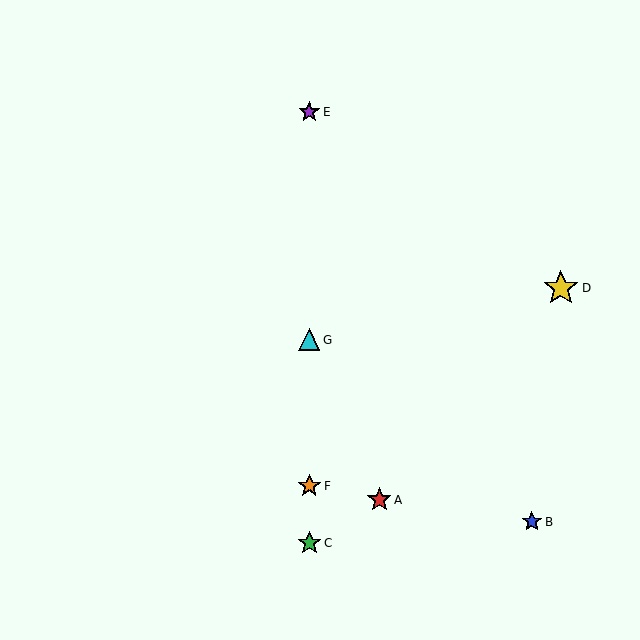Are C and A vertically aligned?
No, C is at x≈309 and A is at x≈379.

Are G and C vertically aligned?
Yes, both are at x≈309.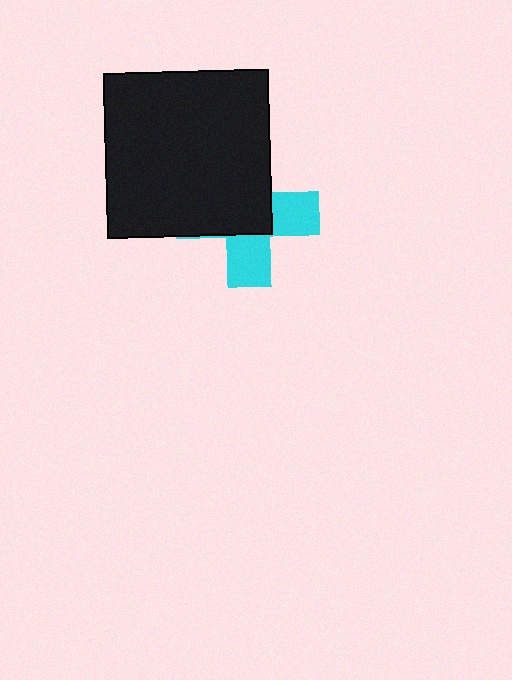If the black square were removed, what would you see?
You would see the complete cyan cross.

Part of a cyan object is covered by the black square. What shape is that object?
It is a cross.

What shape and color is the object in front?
The object in front is a black square.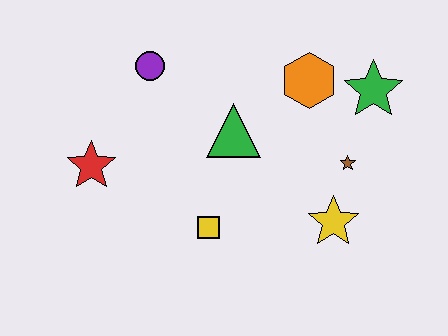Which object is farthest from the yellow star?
The red star is farthest from the yellow star.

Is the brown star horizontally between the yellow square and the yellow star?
No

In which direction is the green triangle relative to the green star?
The green triangle is to the left of the green star.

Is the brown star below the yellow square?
No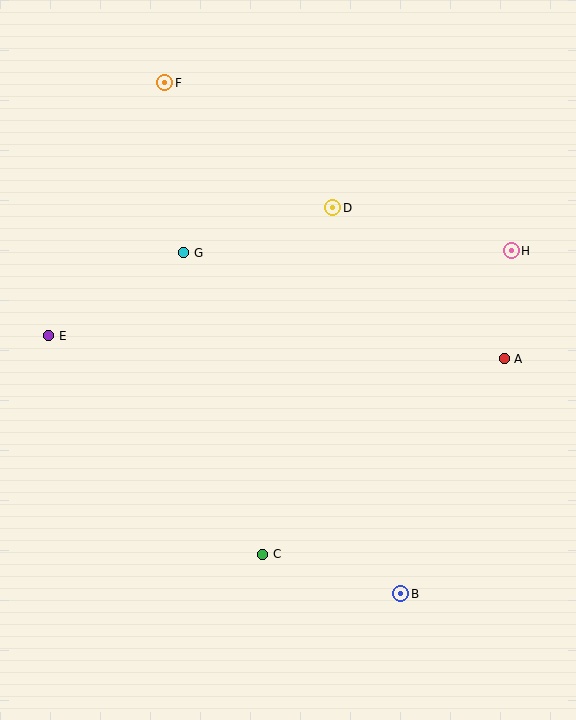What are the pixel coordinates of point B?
Point B is at (400, 594).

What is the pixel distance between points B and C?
The distance between B and C is 143 pixels.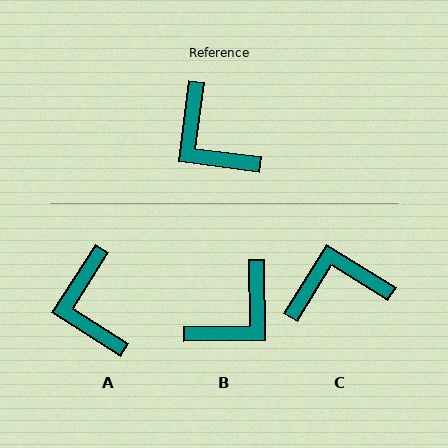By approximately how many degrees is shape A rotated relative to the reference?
Approximately 25 degrees clockwise.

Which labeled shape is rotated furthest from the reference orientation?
C, about 114 degrees away.